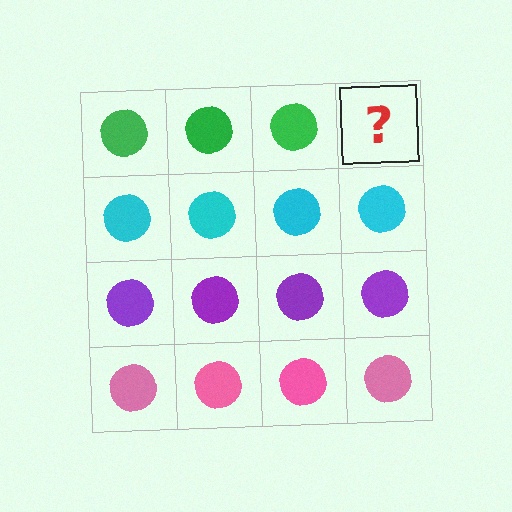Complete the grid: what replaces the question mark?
The question mark should be replaced with a green circle.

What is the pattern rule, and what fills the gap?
The rule is that each row has a consistent color. The gap should be filled with a green circle.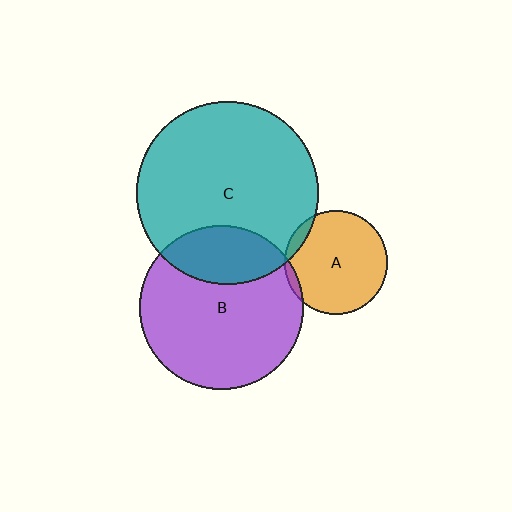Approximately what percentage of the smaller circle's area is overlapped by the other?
Approximately 5%.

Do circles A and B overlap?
Yes.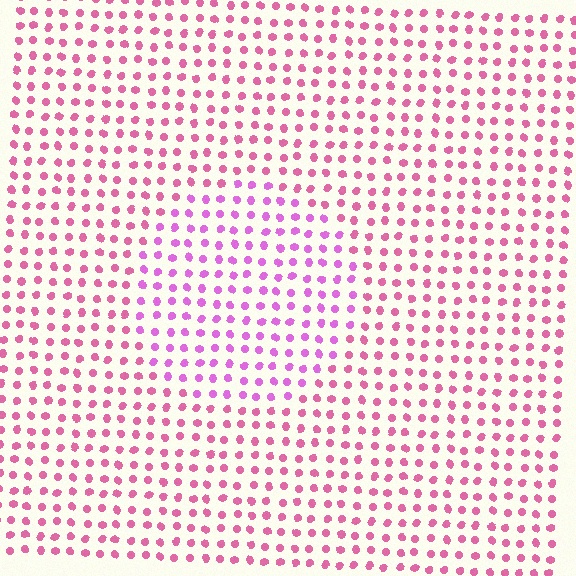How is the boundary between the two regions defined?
The boundary is defined purely by a slight shift in hue (about 30 degrees). Spacing, size, and orientation are identical on both sides.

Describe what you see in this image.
The image is filled with small pink elements in a uniform arrangement. A circle-shaped region is visible where the elements are tinted to a slightly different hue, forming a subtle color boundary.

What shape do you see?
I see a circle.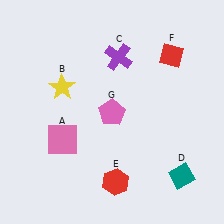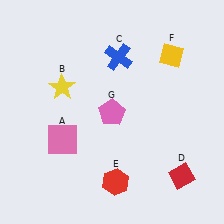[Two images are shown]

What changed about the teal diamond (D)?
In Image 1, D is teal. In Image 2, it changed to red.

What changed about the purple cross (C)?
In Image 1, C is purple. In Image 2, it changed to blue.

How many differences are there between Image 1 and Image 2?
There are 3 differences between the two images.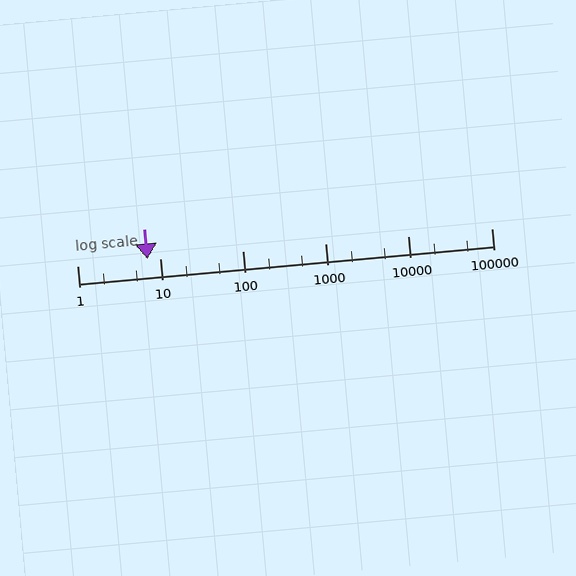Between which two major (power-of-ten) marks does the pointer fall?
The pointer is between 1 and 10.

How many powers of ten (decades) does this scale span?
The scale spans 5 decades, from 1 to 100000.